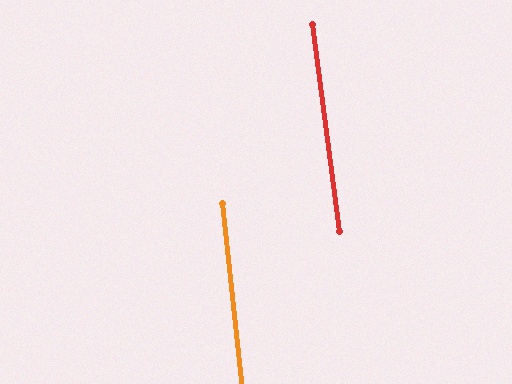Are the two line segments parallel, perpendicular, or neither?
Parallel — their directions differ by only 1.1°.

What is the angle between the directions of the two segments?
Approximately 1 degree.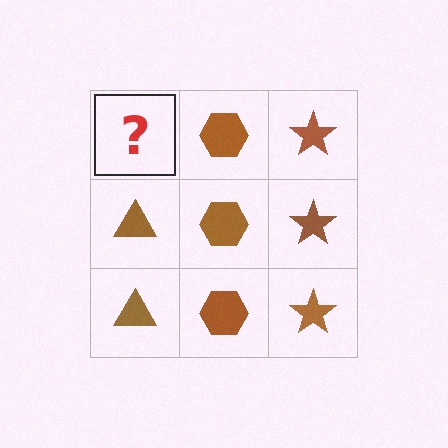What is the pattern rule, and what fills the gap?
The rule is that each column has a consistent shape. The gap should be filled with a brown triangle.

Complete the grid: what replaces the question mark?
The question mark should be replaced with a brown triangle.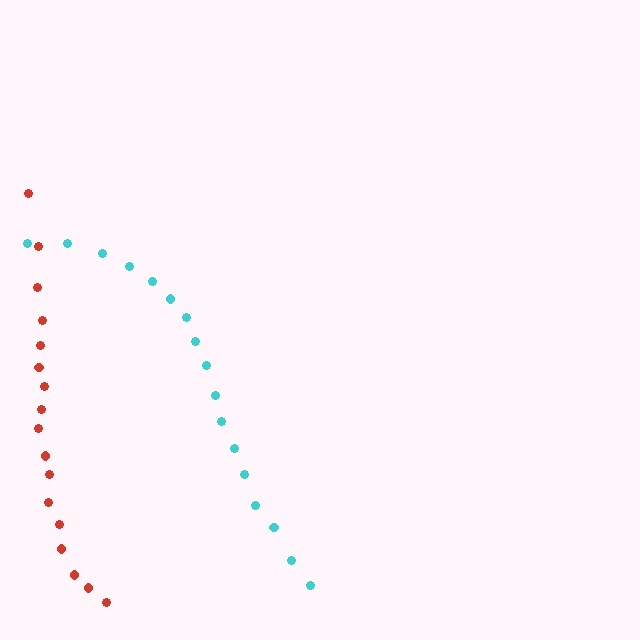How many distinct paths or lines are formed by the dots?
There are 2 distinct paths.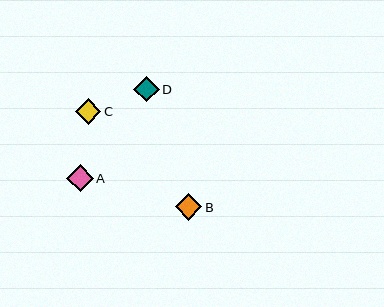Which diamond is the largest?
Diamond A is the largest with a size of approximately 27 pixels.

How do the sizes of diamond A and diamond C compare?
Diamond A and diamond C are approximately the same size.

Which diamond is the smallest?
Diamond D is the smallest with a size of approximately 25 pixels.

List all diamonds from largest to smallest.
From largest to smallest: A, B, C, D.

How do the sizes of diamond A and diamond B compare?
Diamond A and diamond B are approximately the same size.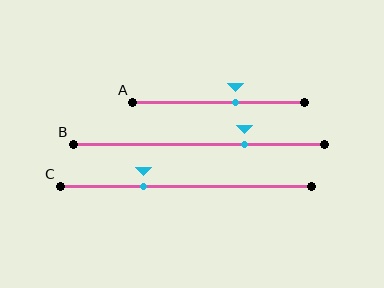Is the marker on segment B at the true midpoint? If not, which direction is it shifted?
No, the marker on segment B is shifted to the right by about 18% of the segment length.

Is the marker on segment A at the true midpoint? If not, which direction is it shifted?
No, the marker on segment A is shifted to the right by about 10% of the segment length.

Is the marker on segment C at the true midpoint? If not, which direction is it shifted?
No, the marker on segment C is shifted to the left by about 17% of the segment length.